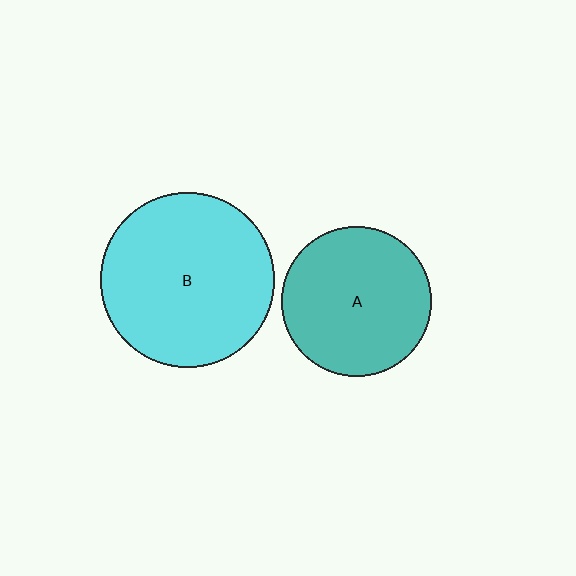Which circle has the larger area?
Circle B (cyan).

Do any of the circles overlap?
No, none of the circles overlap.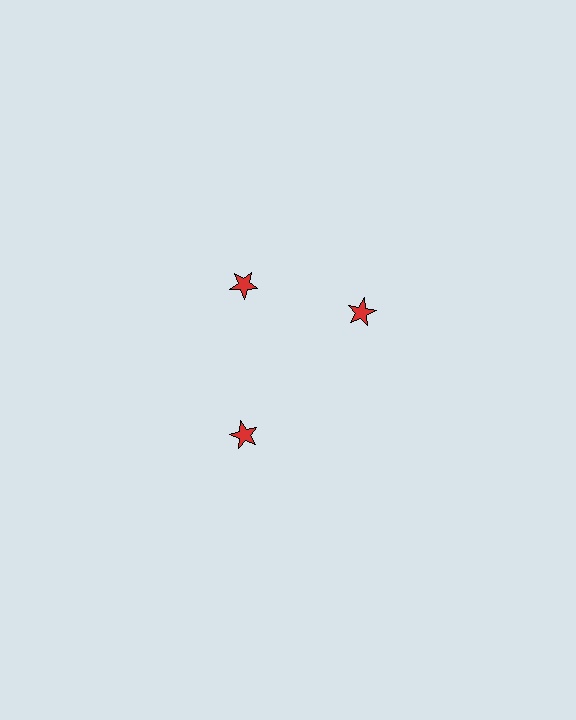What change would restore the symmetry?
The symmetry would be restored by rotating it back into even spacing with its neighbors so that all 3 stars sit at equal angles and equal distance from the center.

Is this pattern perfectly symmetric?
No. The 3 red stars are arranged in a ring, but one element near the 3 o'clock position is rotated out of alignment along the ring, breaking the 3-fold rotational symmetry.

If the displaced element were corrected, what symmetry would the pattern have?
It would have 3-fold rotational symmetry — the pattern would map onto itself every 120 degrees.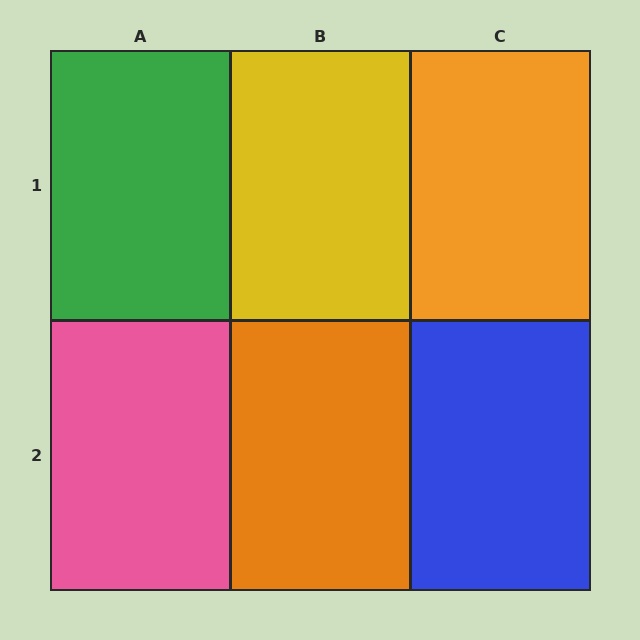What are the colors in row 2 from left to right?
Pink, orange, blue.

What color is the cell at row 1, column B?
Yellow.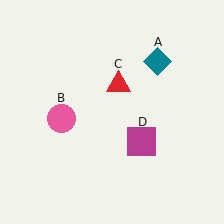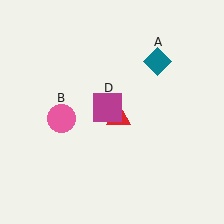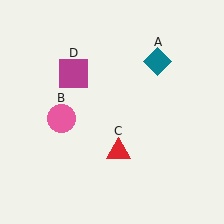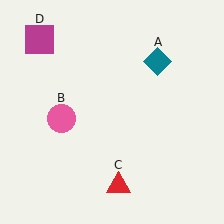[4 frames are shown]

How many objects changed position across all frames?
2 objects changed position: red triangle (object C), magenta square (object D).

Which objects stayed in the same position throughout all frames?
Teal diamond (object A) and pink circle (object B) remained stationary.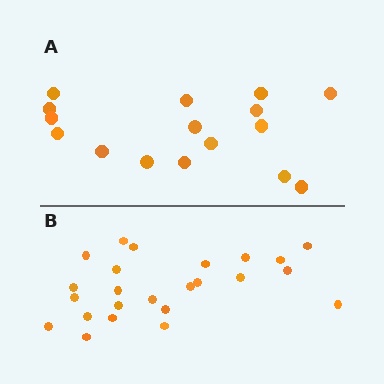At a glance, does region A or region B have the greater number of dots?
Region B (the bottom region) has more dots.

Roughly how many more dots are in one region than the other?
Region B has roughly 8 or so more dots than region A.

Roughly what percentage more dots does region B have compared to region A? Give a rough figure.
About 50% more.